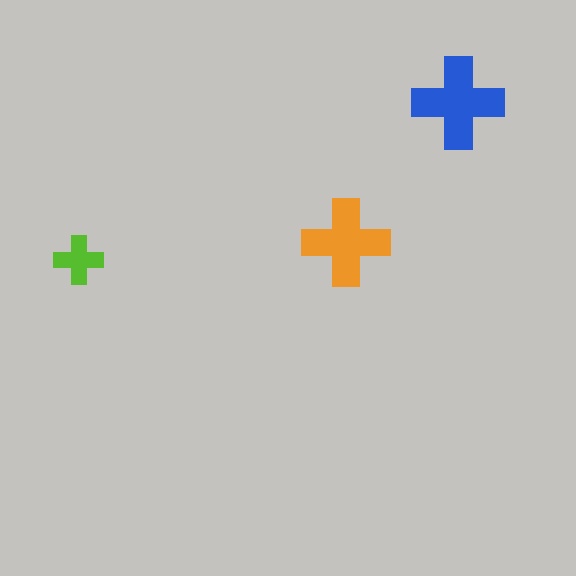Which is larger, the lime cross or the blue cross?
The blue one.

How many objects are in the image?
There are 3 objects in the image.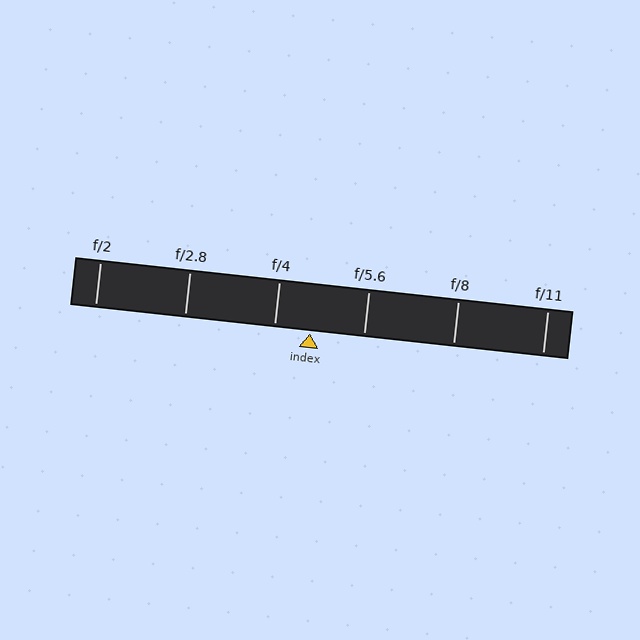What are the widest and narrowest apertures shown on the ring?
The widest aperture shown is f/2 and the narrowest is f/11.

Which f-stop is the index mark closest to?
The index mark is closest to f/4.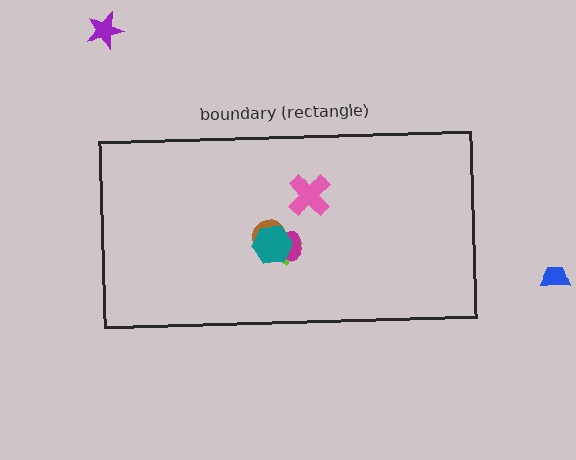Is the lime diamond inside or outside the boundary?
Inside.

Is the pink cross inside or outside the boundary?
Inside.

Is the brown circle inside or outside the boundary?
Inside.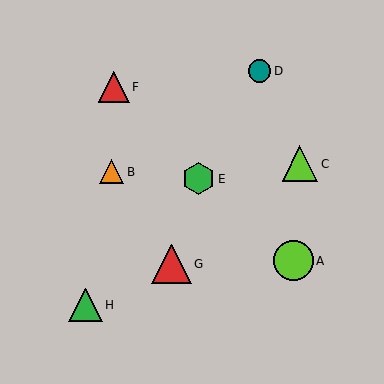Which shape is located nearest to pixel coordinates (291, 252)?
The lime circle (labeled A) at (294, 261) is nearest to that location.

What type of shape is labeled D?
Shape D is a teal circle.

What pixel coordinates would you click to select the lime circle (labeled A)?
Click at (294, 261) to select the lime circle A.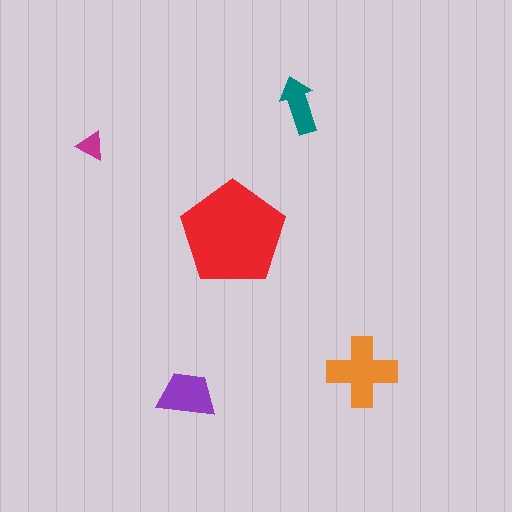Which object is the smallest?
The magenta triangle.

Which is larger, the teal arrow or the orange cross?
The orange cross.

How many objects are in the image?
There are 5 objects in the image.